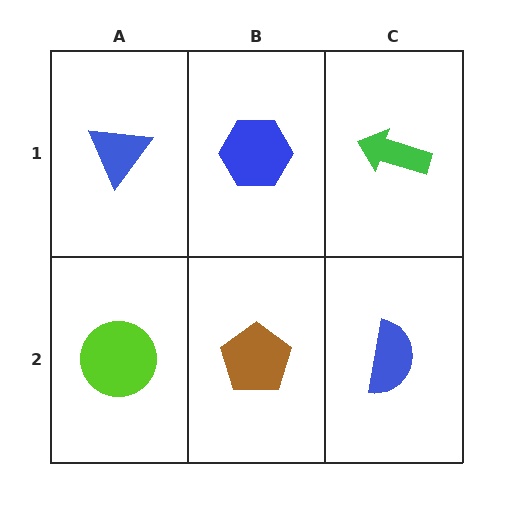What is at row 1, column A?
A blue triangle.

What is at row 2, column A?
A lime circle.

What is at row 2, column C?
A blue semicircle.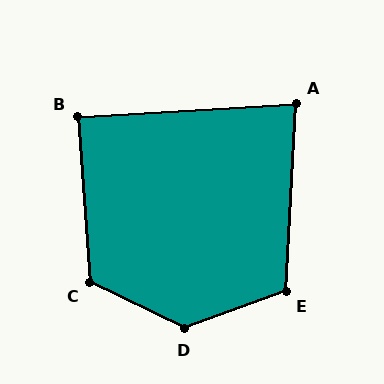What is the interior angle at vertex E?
Approximately 113 degrees (obtuse).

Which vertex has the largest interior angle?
D, at approximately 134 degrees.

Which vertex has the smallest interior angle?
A, at approximately 83 degrees.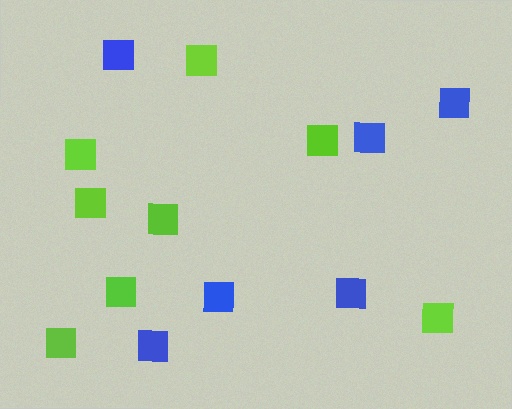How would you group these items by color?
There are 2 groups: one group of lime squares (8) and one group of blue squares (6).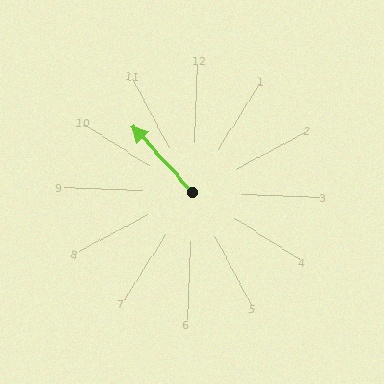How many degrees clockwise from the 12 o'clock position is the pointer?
Approximately 316 degrees.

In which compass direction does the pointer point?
Northwest.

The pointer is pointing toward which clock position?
Roughly 11 o'clock.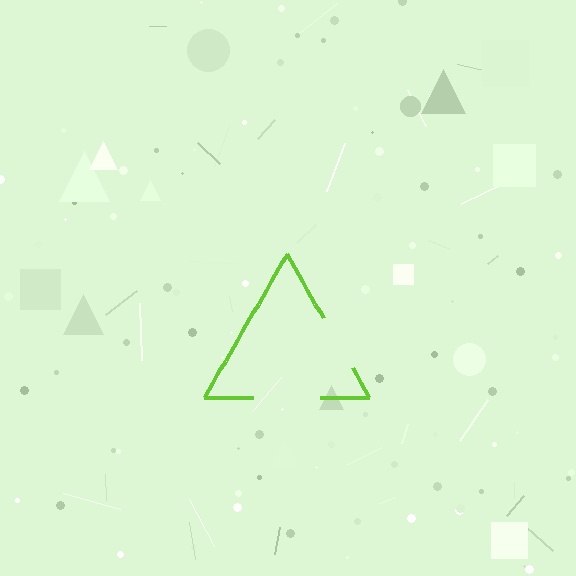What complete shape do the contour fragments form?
The contour fragments form a triangle.